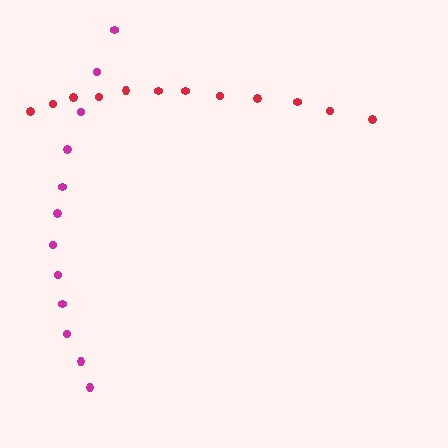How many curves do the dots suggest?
There are 2 distinct paths.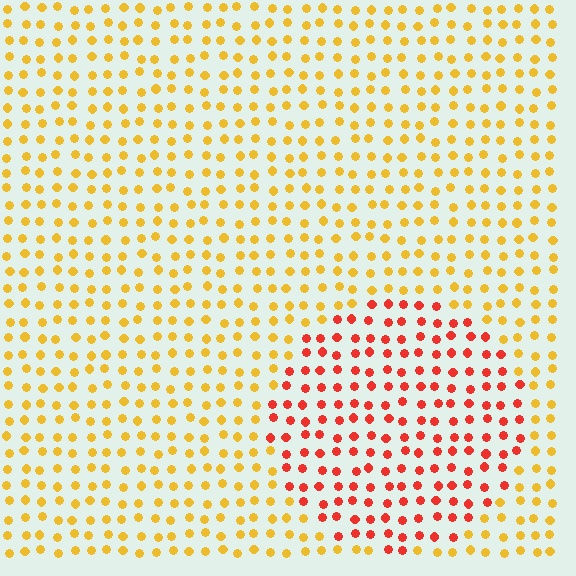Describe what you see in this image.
The image is filled with small yellow elements in a uniform arrangement. A circle-shaped region is visible where the elements are tinted to a slightly different hue, forming a subtle color boundary.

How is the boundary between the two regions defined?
The boundary is defined purely by a slight shift in hue (about 43 degrees). Spacing, size, and orientation are identical on both sides.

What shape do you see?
I see a circle.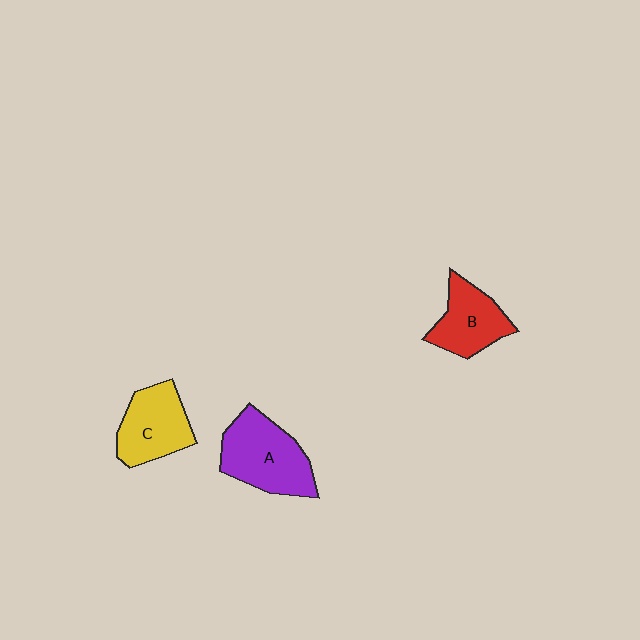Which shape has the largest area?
Shape A (purple).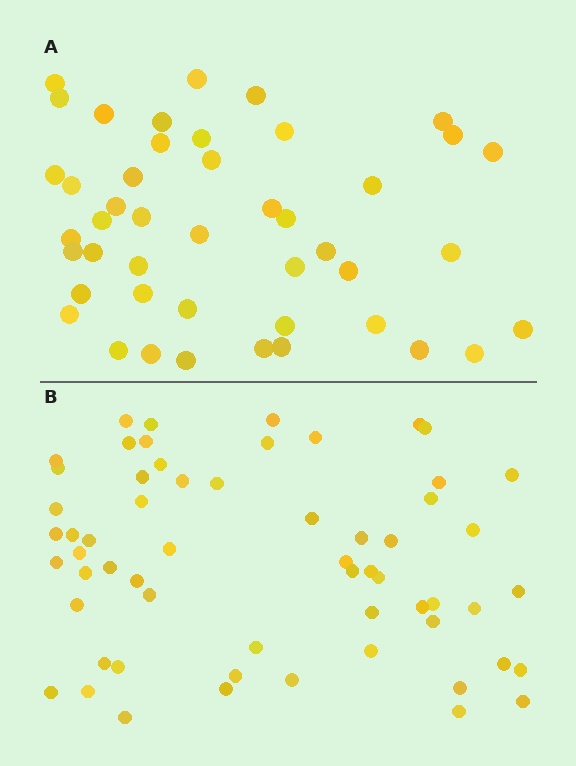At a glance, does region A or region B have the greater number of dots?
Region B (the bottom region) has more dots.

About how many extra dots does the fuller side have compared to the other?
Region B has approximately 15 more dots than region A.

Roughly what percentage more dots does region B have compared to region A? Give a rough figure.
About 35% more.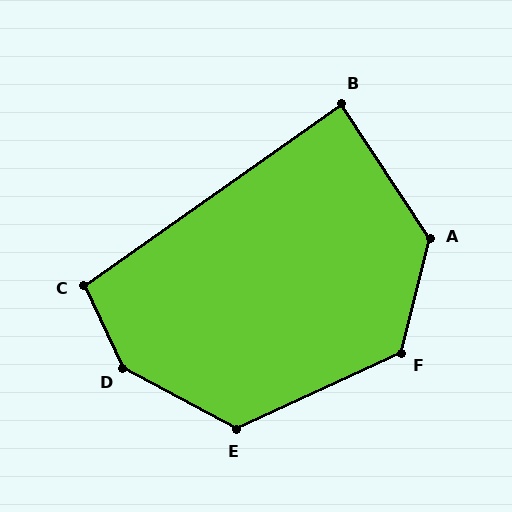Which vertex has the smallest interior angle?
B, at approximately 88 degrees.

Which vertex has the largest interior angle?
D, at approximately 143 degrees.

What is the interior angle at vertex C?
Approximately 100 degrees (obtuse).